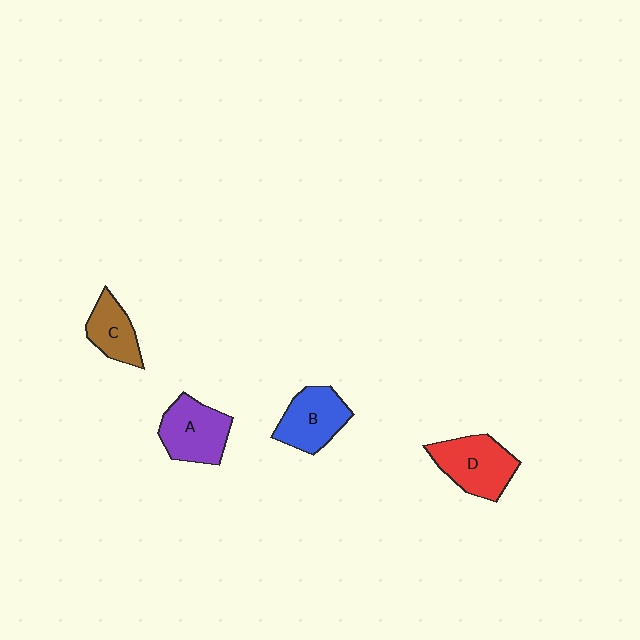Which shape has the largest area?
Shape D (red).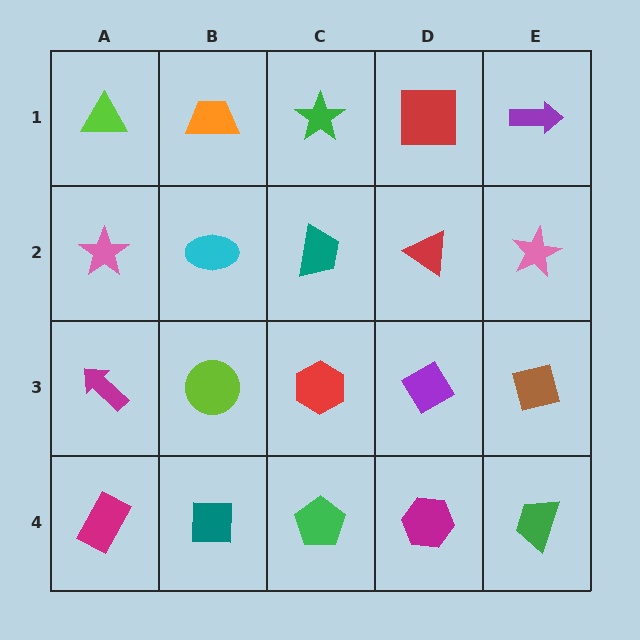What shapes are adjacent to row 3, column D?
A red triangle (row 2, column D), a magenta hexagon (row 4, column D), a red hexagon (row 3, column C), a brown square (row 3, column E).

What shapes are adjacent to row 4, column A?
A magenta arrow (row 3, column A), a teal square (row 4, column B).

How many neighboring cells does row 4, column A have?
2.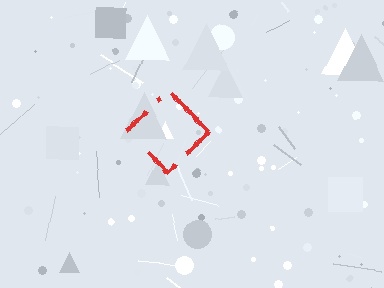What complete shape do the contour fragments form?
The contour fragments form a diamond.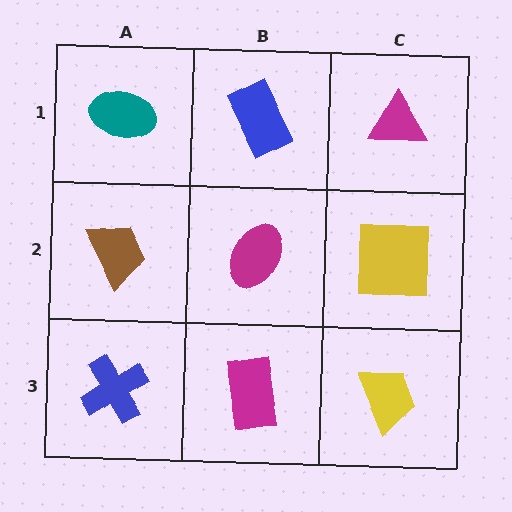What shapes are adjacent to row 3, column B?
A magenta ellipse (row 2, column B), a blue cross (row 3, column A), a yellow trapezoid (row 3, column C).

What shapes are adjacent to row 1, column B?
A magenta ellipse (row 2, column B), a teal ellipse (row 1, column A), a magenta triangle (row 1, column C).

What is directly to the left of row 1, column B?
A teal ellipse.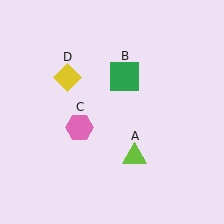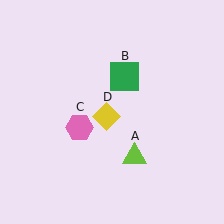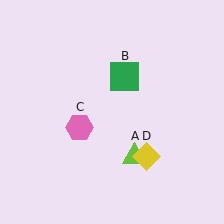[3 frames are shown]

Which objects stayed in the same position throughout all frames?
Lime triangle (object A) and green square (object B) and pink hexagon (object C) remained stationary.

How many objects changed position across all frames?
1 object changed position: yellow diamond (object D).